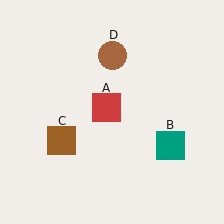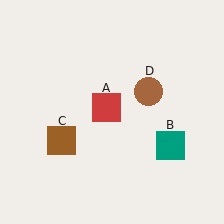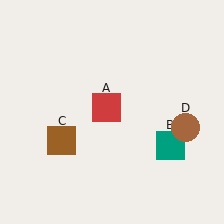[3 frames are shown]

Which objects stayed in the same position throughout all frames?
Red square (object A) and teal square (object B) and brown square (object C) remained stationary.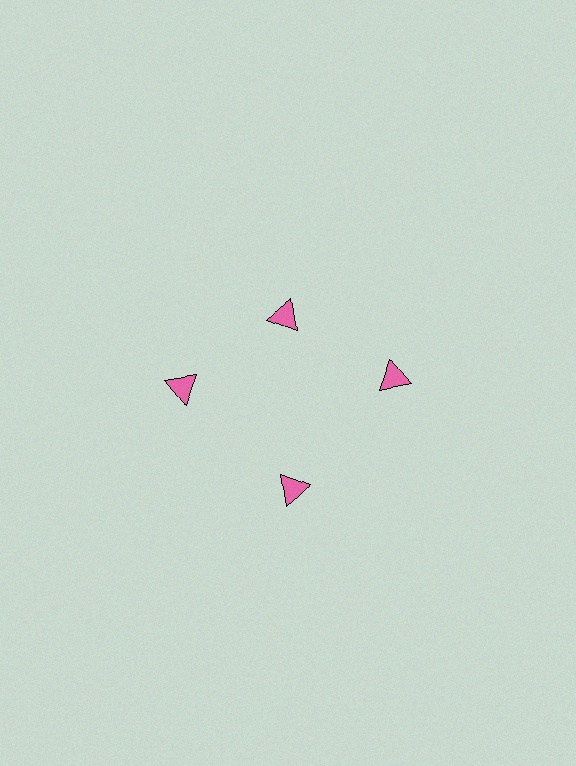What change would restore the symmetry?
The symmetry would be restored by moving it outward, back onto the ring so that all 4 triangles sit at equal angles and equal distance from the center.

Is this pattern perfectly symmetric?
No. The 4 pink triangles are arranged in a ring, but one element near the 12 o'clock position is pulled inward toward the center, breaking the 4-fold rotational symmetry.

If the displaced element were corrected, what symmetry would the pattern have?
It would have 4-fold rotational symmetry — the pattern would map onto itself every 90 degrees.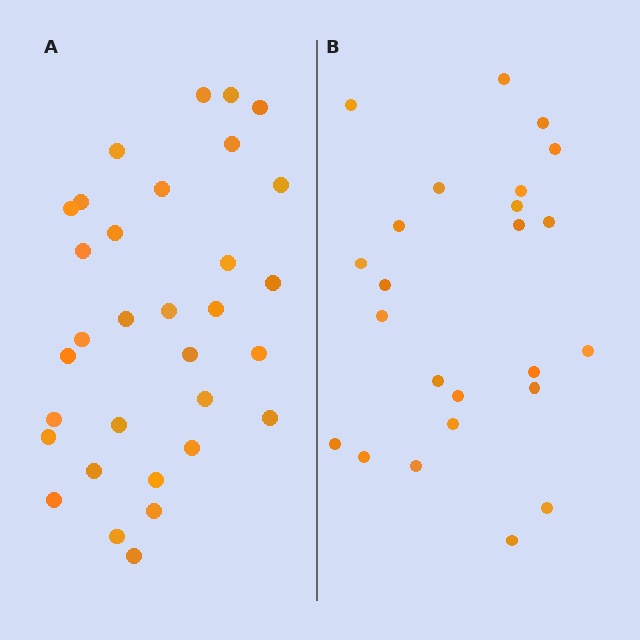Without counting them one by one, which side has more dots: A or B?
Region A (the left region) has more dots.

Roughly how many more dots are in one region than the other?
Region A has roughly 8 or so more dots than region B.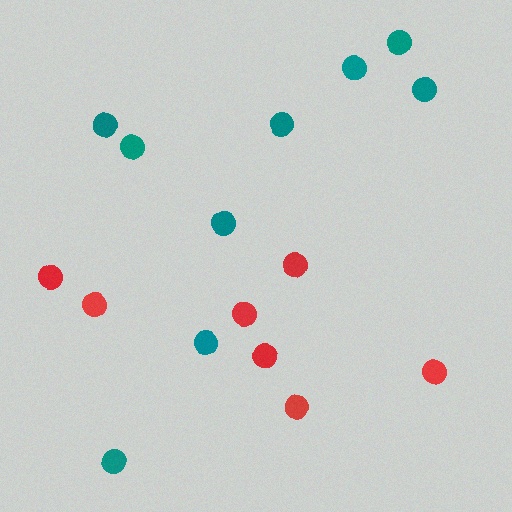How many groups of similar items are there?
There are 2 groups: one group of teal circles (9) and one group of red circles (7).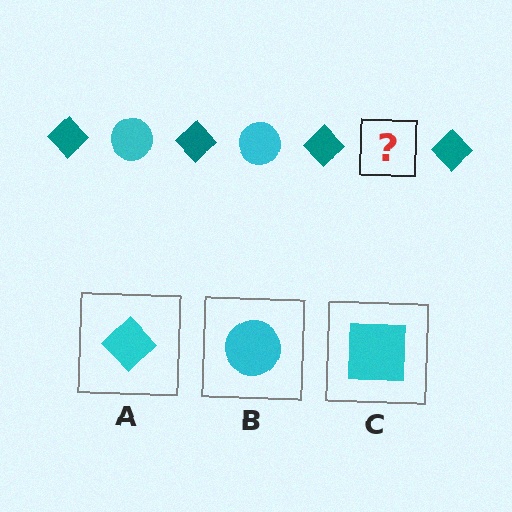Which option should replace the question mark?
Option B.